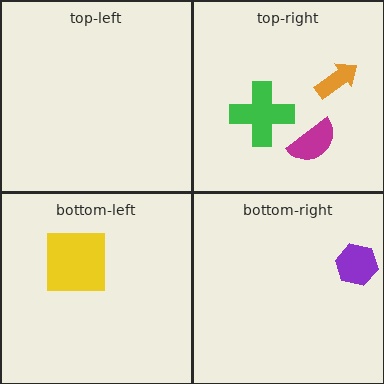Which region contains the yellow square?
The bottom-left region.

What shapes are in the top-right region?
The green cross, the orange arrow, the magenta semicircle.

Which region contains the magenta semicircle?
The top-right region.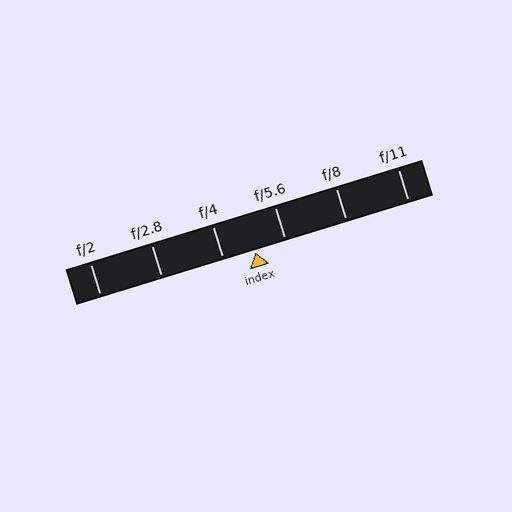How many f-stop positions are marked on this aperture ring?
There are 6 f-stop positions marked.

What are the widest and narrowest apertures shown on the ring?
The widest aperture shown is f/2 and the narrowest is f/11.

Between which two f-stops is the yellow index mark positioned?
The index mark is between f/4 and f/5.6.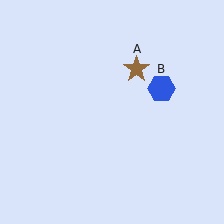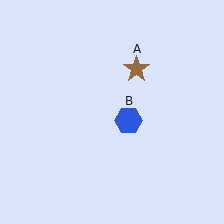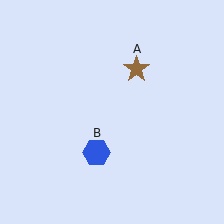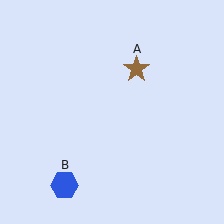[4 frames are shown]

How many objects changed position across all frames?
1 object changed position: blue hexagon (object B).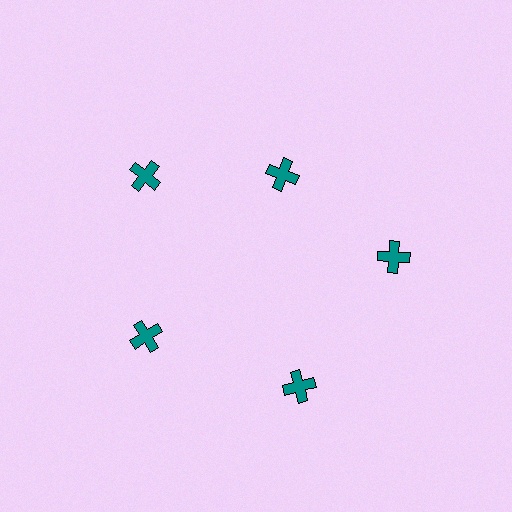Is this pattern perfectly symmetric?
No. The 5 teal crosses are arranged in a ring, but one element near the 1 o'clock position is pulled inward toward the center, breaking the 5-fold rotational symmetry.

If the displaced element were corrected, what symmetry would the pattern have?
It would have 5-fold rotational symmetry — the pattern would map onto itself every 72 degrees.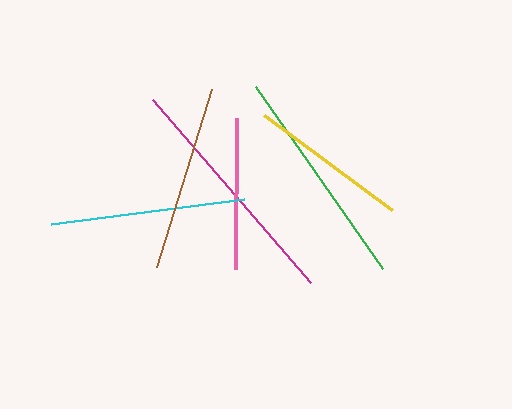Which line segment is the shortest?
The pink line is the shortest at approximately 151 pixels.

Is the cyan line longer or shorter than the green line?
The green line is longer than the cyan line.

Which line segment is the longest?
The magenta line is the longest at approximately 242 pixels.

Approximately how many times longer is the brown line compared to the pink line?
The brown line is approximately 1.2 times the length of the pink line.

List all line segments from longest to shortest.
From longest to shortest: magenta, green, cyan, brown, yellow, pink.